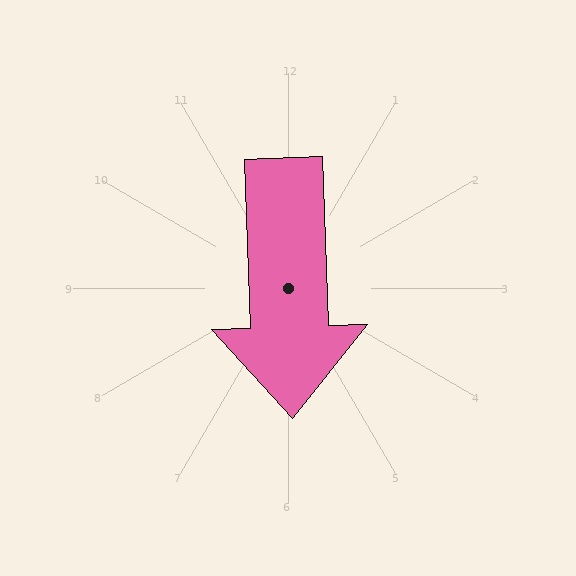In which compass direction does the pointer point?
South.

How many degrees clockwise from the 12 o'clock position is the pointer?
Approximately 178 degrees.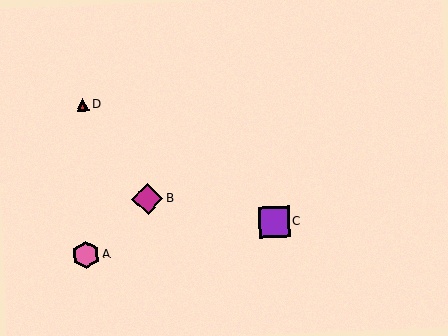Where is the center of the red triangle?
The center of the red triangle is at (83, 105).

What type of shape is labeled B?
Shape B is a magenta diamond.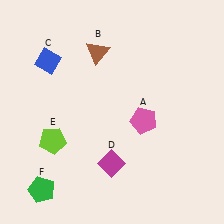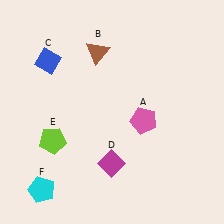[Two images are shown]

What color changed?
The pentagon (F) changed from green in Image 1 to cyan in Image 2.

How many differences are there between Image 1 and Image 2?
There is 1 difference between the two images.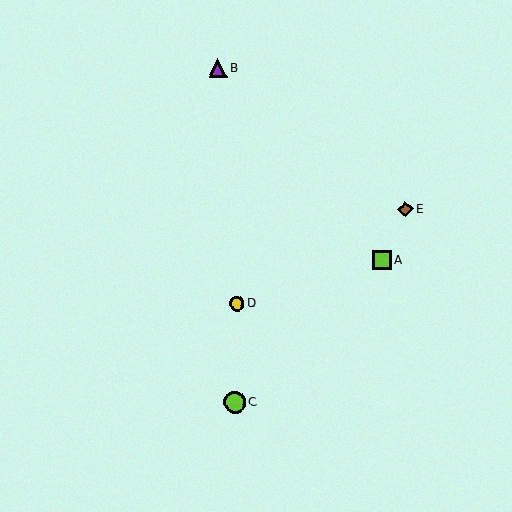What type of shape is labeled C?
Shape C is a lime circle.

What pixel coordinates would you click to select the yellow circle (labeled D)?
Click at (237, 304) to select the yellow circle D.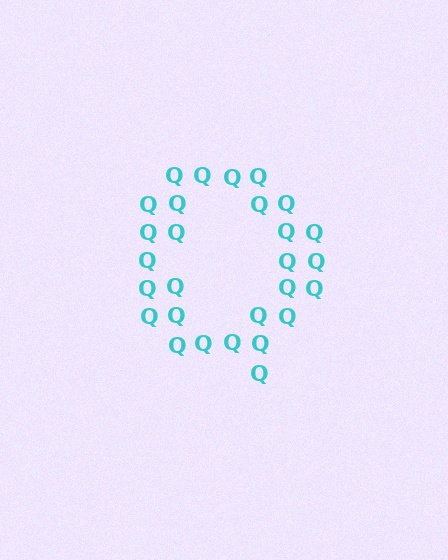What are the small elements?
The small elements are letter Q's.